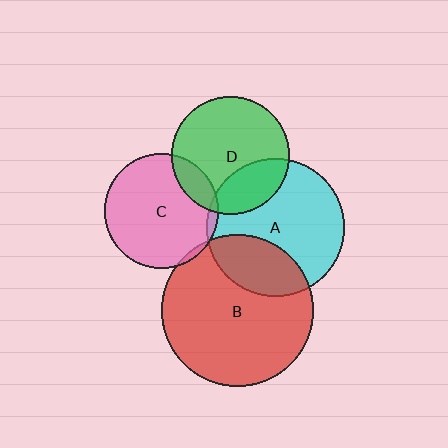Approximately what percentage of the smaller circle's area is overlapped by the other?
Approximately 30%.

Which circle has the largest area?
Circle B (red).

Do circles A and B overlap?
Yes.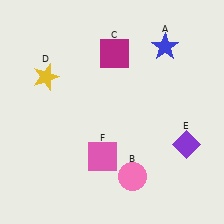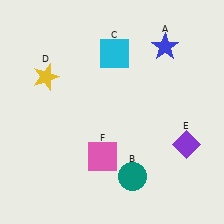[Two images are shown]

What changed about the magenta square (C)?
In Image 1, C is magenta. In Image 2, it changed to cyan.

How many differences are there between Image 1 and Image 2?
There are 2 differences between the two images.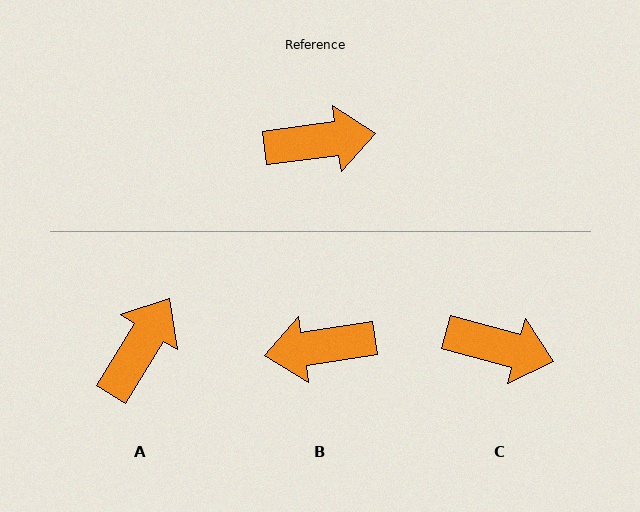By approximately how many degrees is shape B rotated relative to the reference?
Approximately 179 degrees clockwise.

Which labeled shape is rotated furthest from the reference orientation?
B, about 179 degrees away.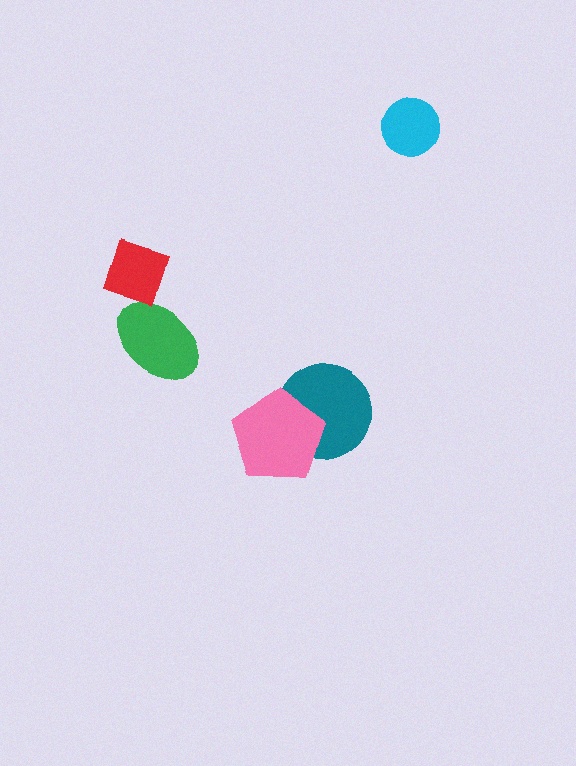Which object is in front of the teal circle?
The pink pentagon is in front of the teal circle.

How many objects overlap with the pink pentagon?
1 object overlaps with the pink pentagon.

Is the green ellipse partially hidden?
Yes, it is partially covered by another shape.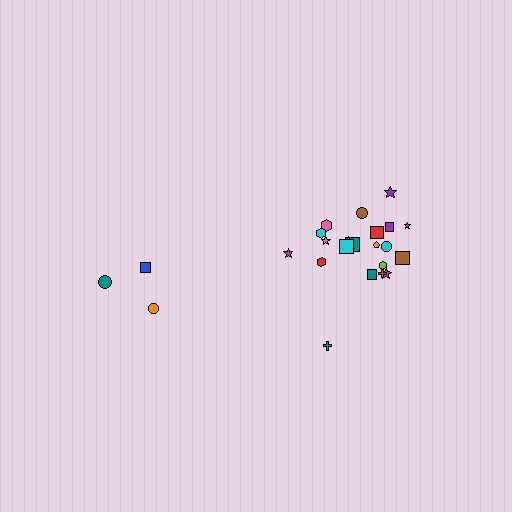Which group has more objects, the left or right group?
The right group.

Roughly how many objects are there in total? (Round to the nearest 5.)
Roughly 25 objects in total.